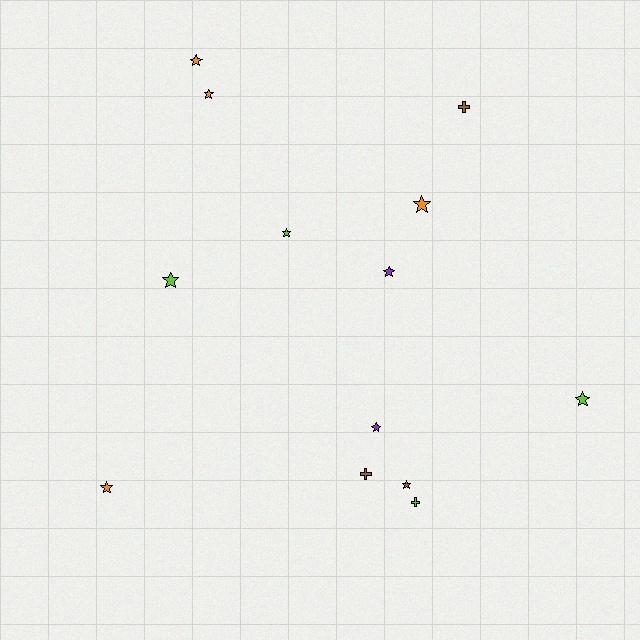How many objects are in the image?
There are 13 objects.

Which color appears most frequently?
Lime, with 4 objects.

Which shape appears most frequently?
Star, with 10 objects.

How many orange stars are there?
There are 4 orange stars.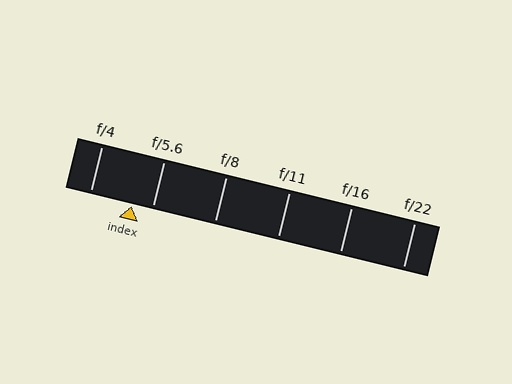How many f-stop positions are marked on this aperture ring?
There are 6 f-stop positions marked.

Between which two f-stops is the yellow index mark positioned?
The index mark is between f/4 and f/5.6.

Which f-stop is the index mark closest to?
The index mark is closest to f/5.6.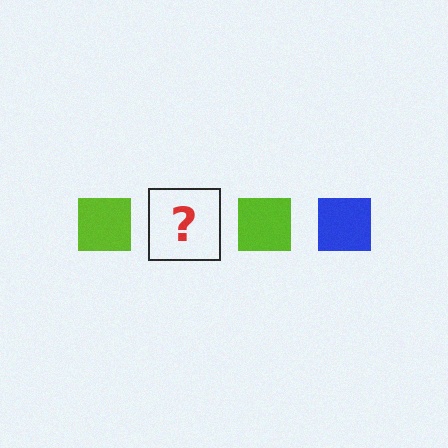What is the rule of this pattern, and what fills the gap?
The rule is that the pattern cycles through lime, blue squares. The gap should be filled with a blue square.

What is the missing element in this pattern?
The missing element is a blue square.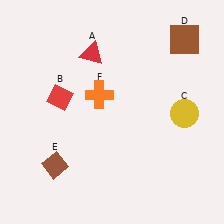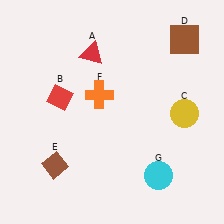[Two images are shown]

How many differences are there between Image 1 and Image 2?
There is 1 difference between the two images.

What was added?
A cyan circle (G) was added in Image 2.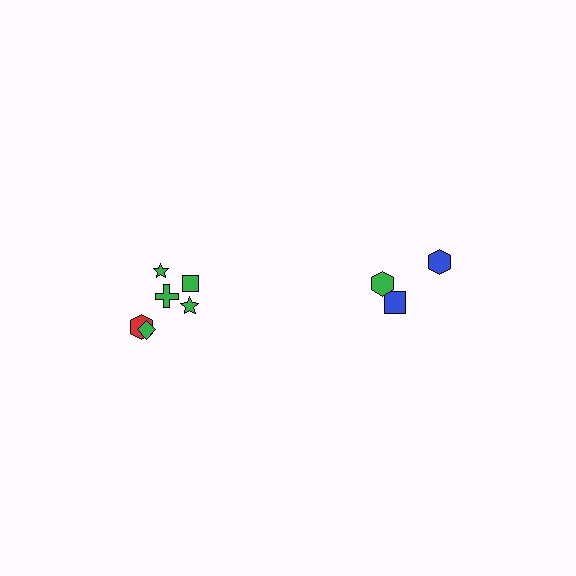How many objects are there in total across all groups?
There are 9 objects.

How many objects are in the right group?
There are 3 objects.